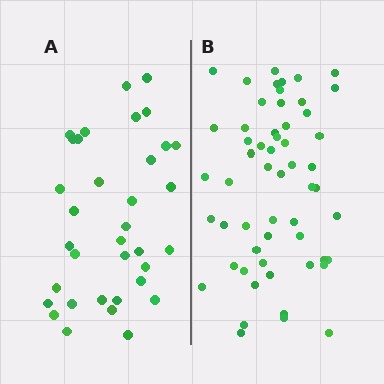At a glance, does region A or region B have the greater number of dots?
Region B (the right region) has more dots.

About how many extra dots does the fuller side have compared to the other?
Region B has approximately 20 more dots than region A.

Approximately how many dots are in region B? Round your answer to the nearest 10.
About 60 dots. (The exact count is 56, which rounds to 60.)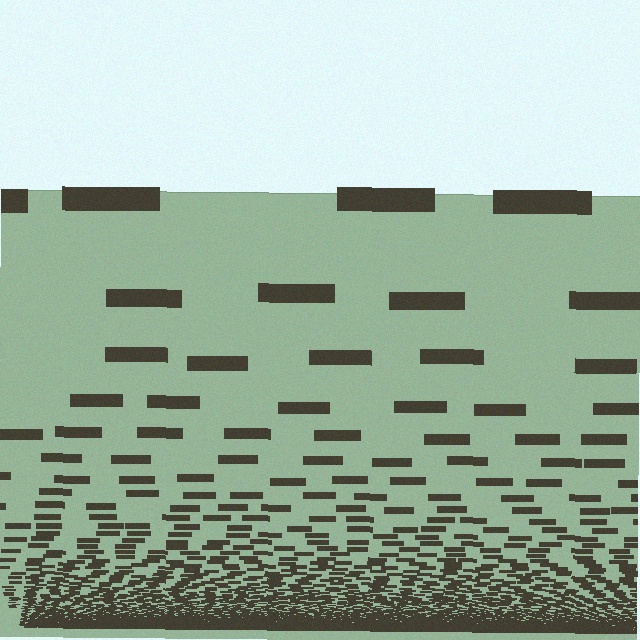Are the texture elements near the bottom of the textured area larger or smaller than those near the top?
Smaller. The gradient is inverted — elements near the bottom are smaller and denser.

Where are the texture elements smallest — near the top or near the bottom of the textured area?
Near the bottom.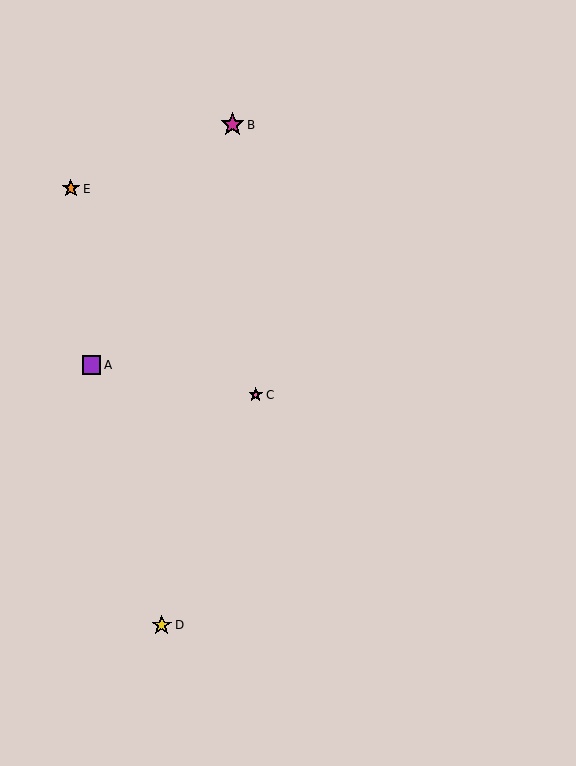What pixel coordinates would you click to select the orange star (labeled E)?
Click at (71, 189) to select the orange star E.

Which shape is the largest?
The magenta star (labeled B) is the largest.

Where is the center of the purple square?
The center of the purple square is at (91, 365).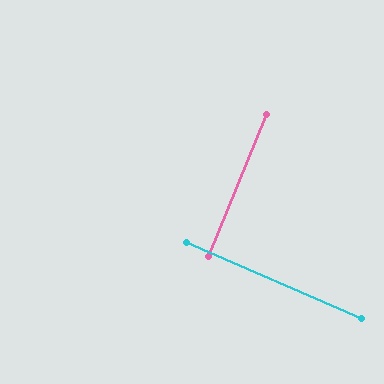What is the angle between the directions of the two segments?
Approximately 89 degrees.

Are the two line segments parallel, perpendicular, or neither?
Perpendicular — they meet at approximately 89°.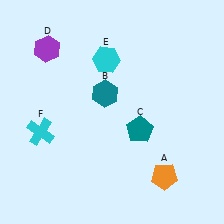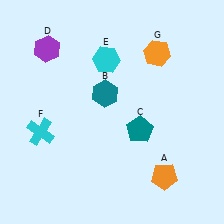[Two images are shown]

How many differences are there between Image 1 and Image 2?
There is 1 difference between the two images.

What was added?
An orange hexagon (G) was added in Image 2.